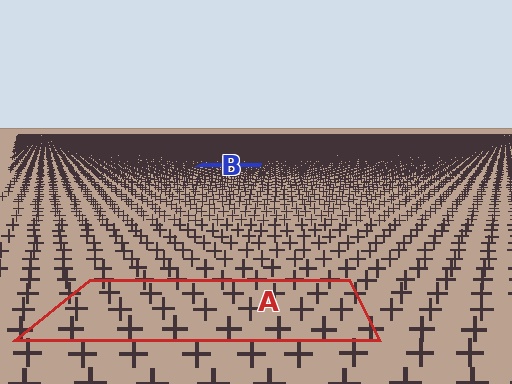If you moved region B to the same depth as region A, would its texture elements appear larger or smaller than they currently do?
They would appear larger. At a closer depth, the same texture elements are projected at a bigger on-screen size.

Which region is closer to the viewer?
Region A is closer. The texture elements there are larger and more spread out.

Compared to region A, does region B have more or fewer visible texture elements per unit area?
Region B has more texture elements per unit area — they are packed more densely because it is farther away.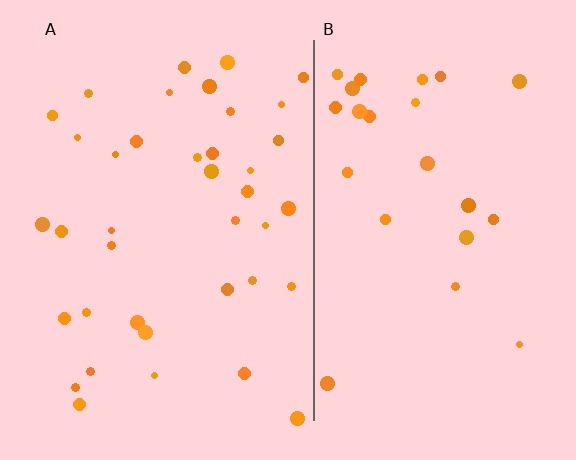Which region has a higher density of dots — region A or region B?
A (the left).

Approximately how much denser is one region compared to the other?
Approximately 1.6× — region A over region B.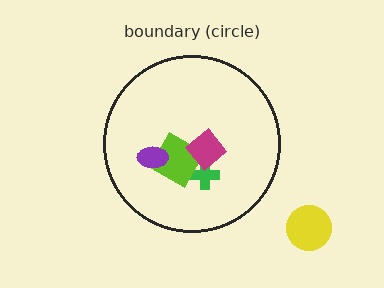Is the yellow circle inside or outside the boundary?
Outside.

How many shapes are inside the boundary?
4 inside, 1 outside.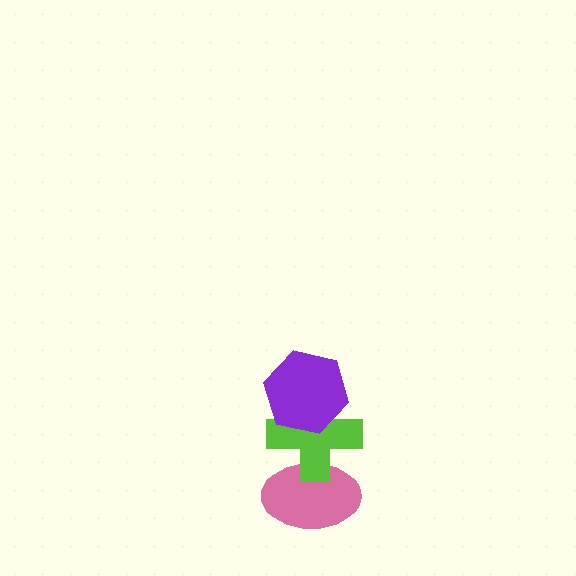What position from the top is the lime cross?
The lime cross is 2nd from the top.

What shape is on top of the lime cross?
The purple hexagon is on top of the lime cross.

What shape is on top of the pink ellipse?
The lime cross is on top of the pink ellipse.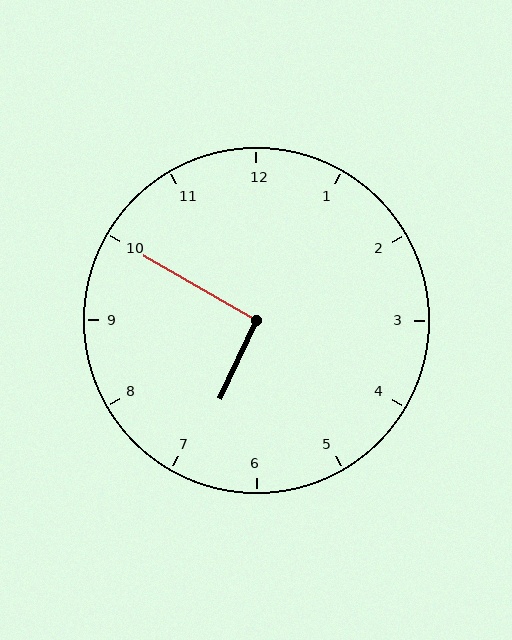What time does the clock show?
6:50.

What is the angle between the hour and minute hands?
Approximately 95 degrees.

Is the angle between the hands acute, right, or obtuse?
It is right.